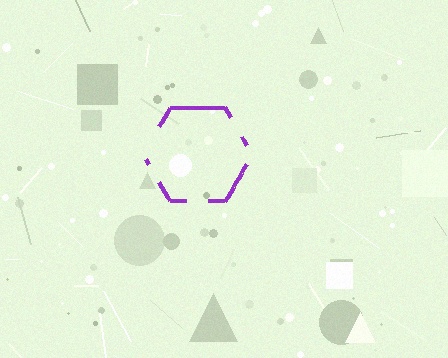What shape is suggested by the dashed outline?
The dashed outline suggests a hexagon.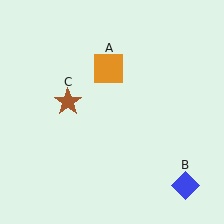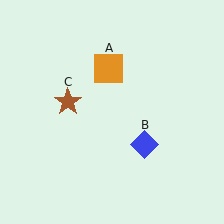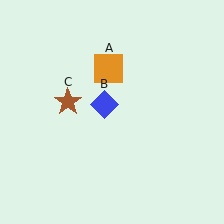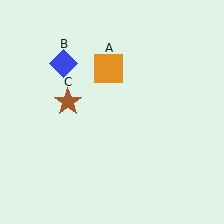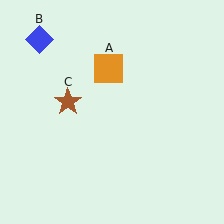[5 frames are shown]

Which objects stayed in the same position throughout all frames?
Orange square (object A) and brown star (object C) remained stationary.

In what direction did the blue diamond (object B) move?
The blue diamond (object B) moved up and to the left.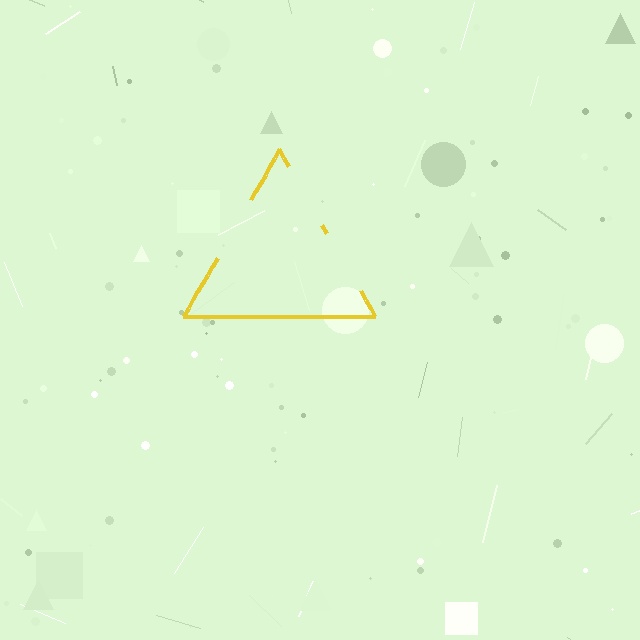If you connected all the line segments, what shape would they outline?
They would outline a triangle.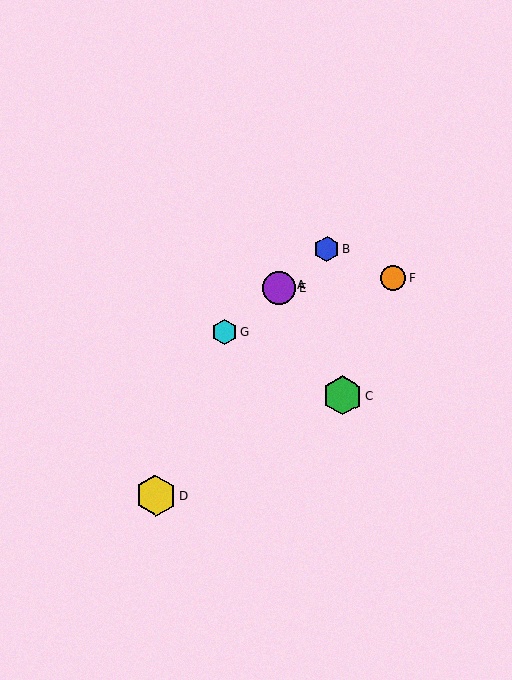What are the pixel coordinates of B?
Object B is at (327, 250).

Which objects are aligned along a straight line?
Objects A, B, E, G are aligned along a straight line.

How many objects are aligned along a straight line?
4 objects (A, B, E, G) are aligned along a straight line.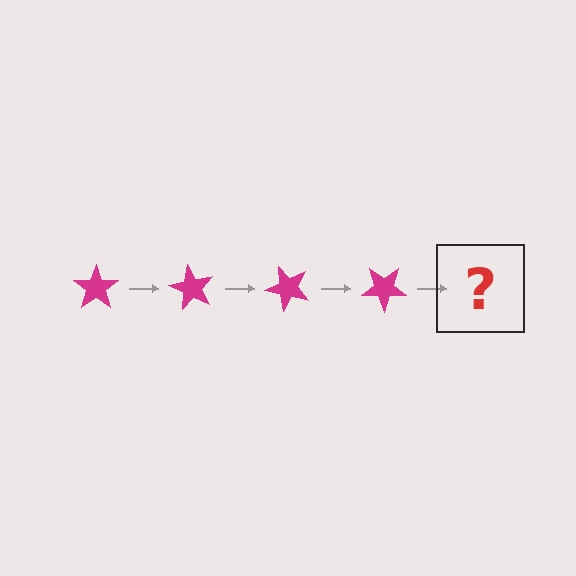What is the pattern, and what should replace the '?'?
The pattern is that the star rotates 60 degrees each step. The '?' should be a magenta star rotated 240 degrees.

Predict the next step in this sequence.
The next step is a magenta star rotated 240 degrees.